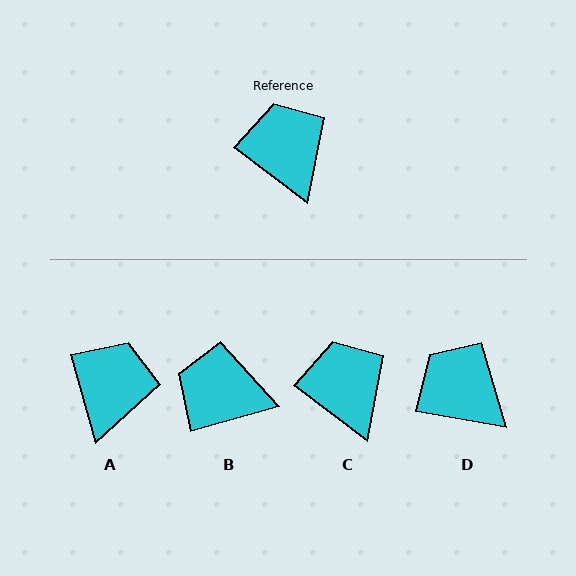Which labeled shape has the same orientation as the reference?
C.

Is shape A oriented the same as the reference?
No, it is off by about 37 degrees.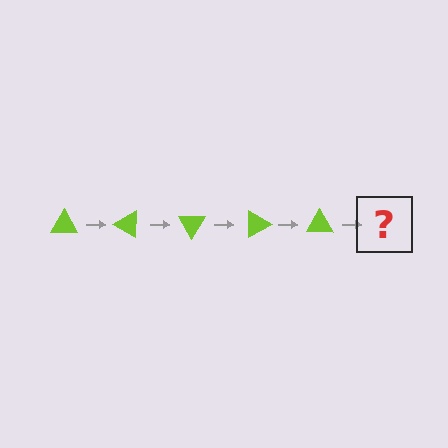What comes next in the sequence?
The next element should be a lime triangle rotated 150 degrees.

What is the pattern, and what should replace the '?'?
The pattern is that the triangle rotates 30 degrees each step. The '?' should be a lime triangle rotated 150 degrees.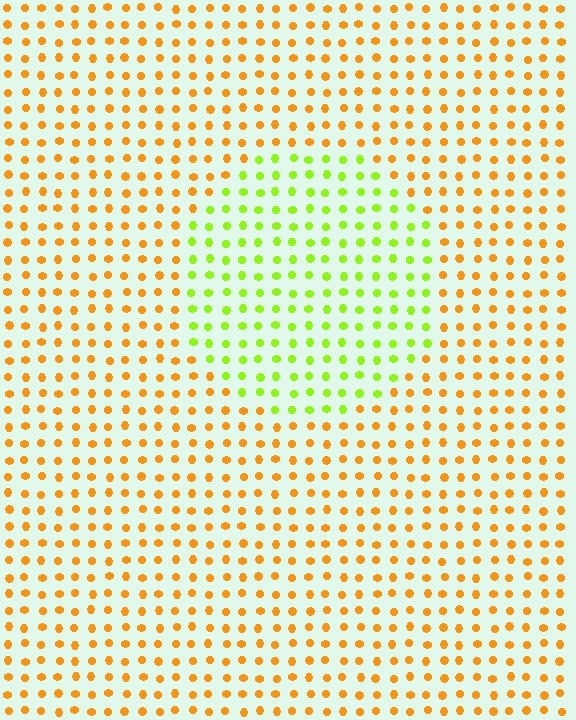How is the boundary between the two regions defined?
The boundary is defined purely by a slight shift in hue (about 54 degrees). Spacing, size, and orientation are identical on both sides.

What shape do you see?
I see a circle.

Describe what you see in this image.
The image is filled with small orange elements in a uniform arrangement. A circle-shaped region is visible where the elements are tinted to a slightly different hue, forming a subtle color boundary.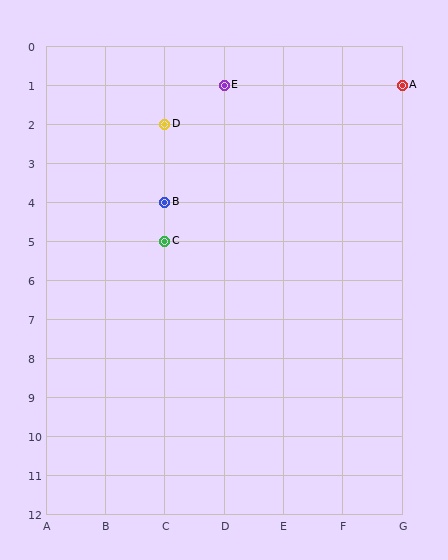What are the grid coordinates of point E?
Point E is at grid coordinates (D, 1).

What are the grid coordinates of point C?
Point C is at grid coordinates (C, 5).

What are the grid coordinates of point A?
Point A is at grid coordinates (G, 1).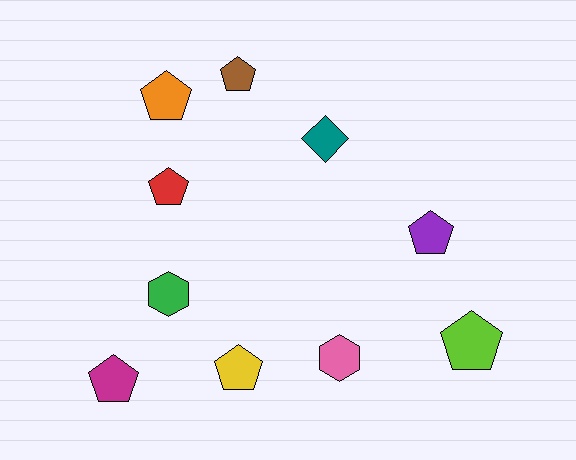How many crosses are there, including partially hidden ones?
There are no crosses.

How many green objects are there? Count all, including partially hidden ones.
There is 1 green object.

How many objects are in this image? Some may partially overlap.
There are 10 objects.